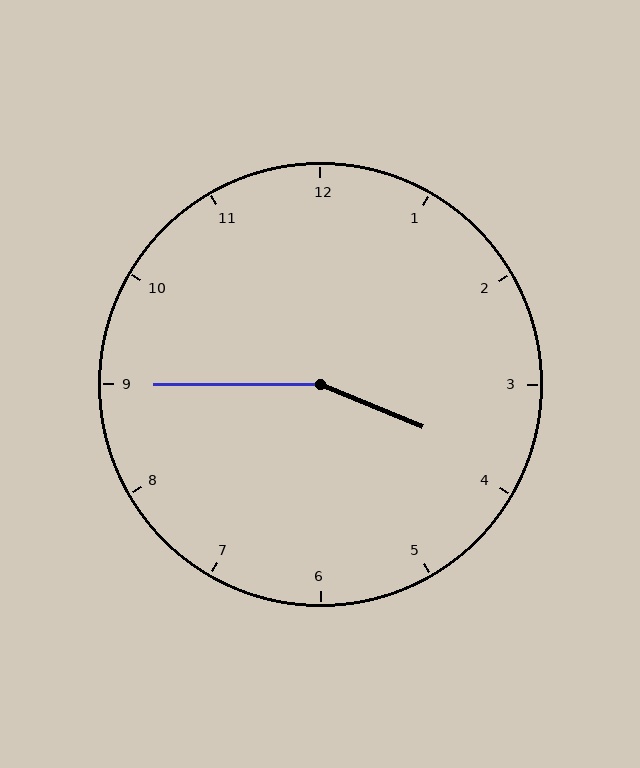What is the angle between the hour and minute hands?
Approximately 158 degrees.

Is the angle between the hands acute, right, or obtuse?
It is obtuse.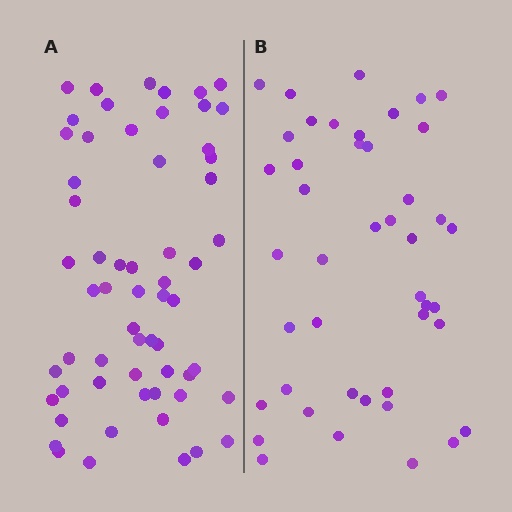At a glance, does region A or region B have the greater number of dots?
Region A (the left region) has more dots.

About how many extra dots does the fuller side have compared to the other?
Region A has approximately 15 more dots than region B.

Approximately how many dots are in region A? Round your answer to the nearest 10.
About 60 dots.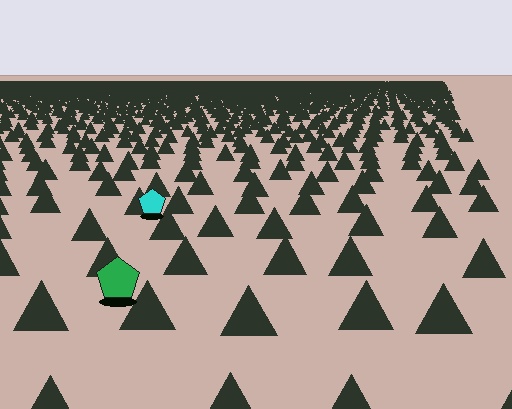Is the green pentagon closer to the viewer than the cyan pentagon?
Yes. The green pentagon is closer — you can tell from the texture gradient: the ground texture is coarser near it.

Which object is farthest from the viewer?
The cyan pentagon is farthest from the viewer. It appears smaller and the ground texture around it is denser.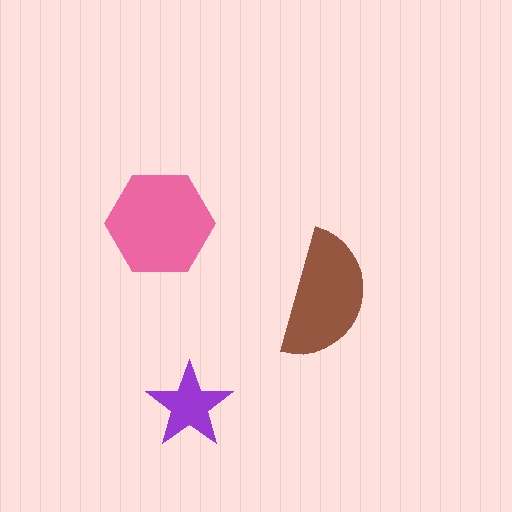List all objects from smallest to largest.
The purple star, the brown semicircle, the pink hexagon.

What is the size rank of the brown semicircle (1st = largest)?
2nd.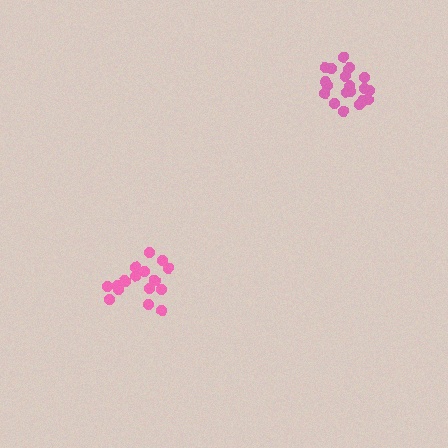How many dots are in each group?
Group 1: 18 dots, Group 2: 20 dots (38 total).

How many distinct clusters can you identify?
There are 2 distinct clusters.